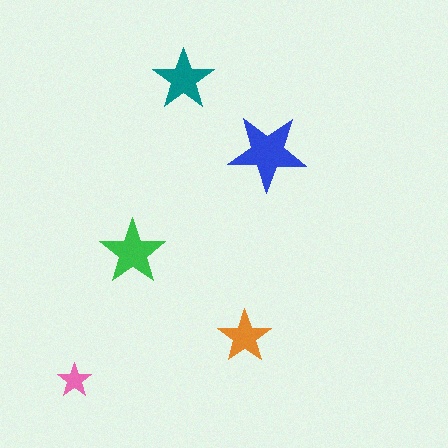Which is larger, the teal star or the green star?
The green one.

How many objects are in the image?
There are 5 objects in the image.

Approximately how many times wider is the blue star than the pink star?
About 2.5 times wider.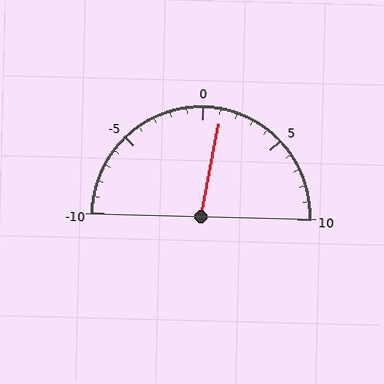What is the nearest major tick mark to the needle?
The nearest major tick mark is 0.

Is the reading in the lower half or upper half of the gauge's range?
The reading is in the upper half of the range (-10 to 10).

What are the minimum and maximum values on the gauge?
The gauge ranges from -10 to 10.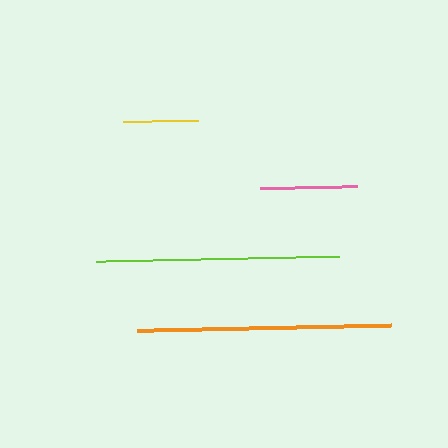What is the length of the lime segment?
The lime segment is approximately 243 pixels long.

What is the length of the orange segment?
The orange segment is approximately 254 pixels long.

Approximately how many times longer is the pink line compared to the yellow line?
The pink line is approximately 1.3 times the length of the yellow line.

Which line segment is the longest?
The orange line is the longest at approximately 254 pixels.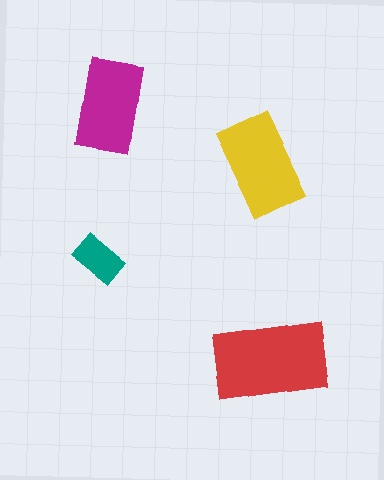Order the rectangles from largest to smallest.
the red one, the yellow one, the magenta one, the teal one.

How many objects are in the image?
There are 4 objects in the image.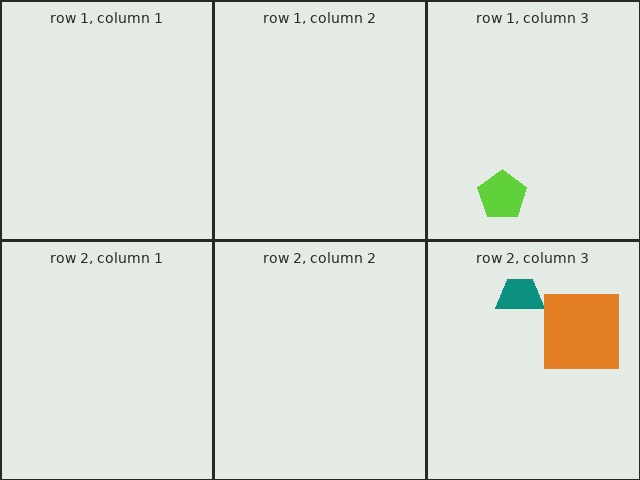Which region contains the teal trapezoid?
The row 2, column 3 region.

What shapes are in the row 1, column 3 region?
The lime pentagon.